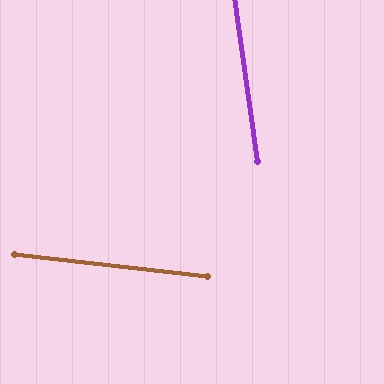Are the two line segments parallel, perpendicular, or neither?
Neither parallel nor perpendicular — they differ by about 76°.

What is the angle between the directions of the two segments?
Approximately 76 degrees.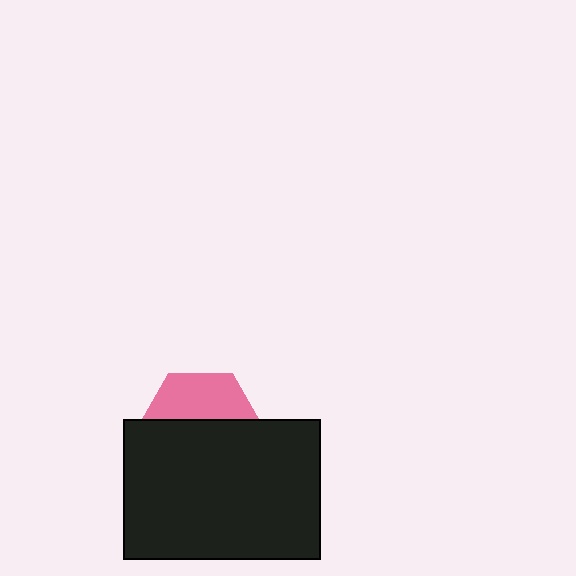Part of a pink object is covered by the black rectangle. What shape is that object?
It is a hexagon.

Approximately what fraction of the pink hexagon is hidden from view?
Roughly 61% of the pink hexagon is hidden behind the black rectangle.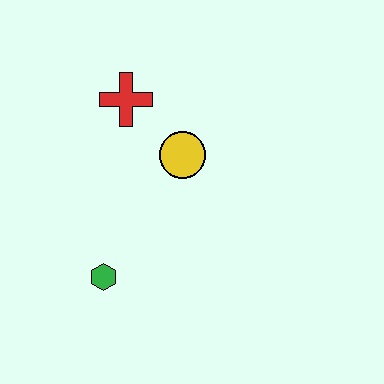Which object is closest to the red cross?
The yellow circle is closest to the red cross.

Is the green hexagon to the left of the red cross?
Yes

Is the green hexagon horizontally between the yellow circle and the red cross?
No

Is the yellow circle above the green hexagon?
Yes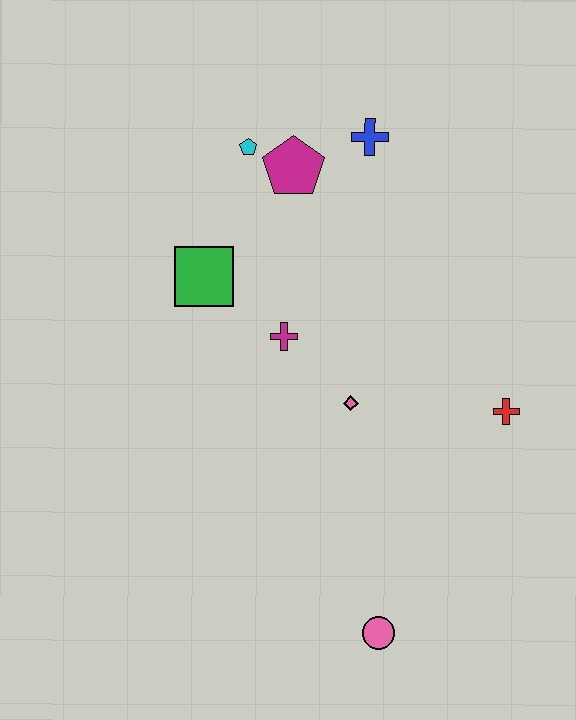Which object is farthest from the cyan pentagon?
The pink circle is farthest from the cyan pentagon.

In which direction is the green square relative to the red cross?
The green square is to the left of the red cross.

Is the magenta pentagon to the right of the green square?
Yes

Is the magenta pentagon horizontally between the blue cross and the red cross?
No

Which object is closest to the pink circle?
The pink diamond is closest to the pink circle.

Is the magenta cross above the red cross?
Yes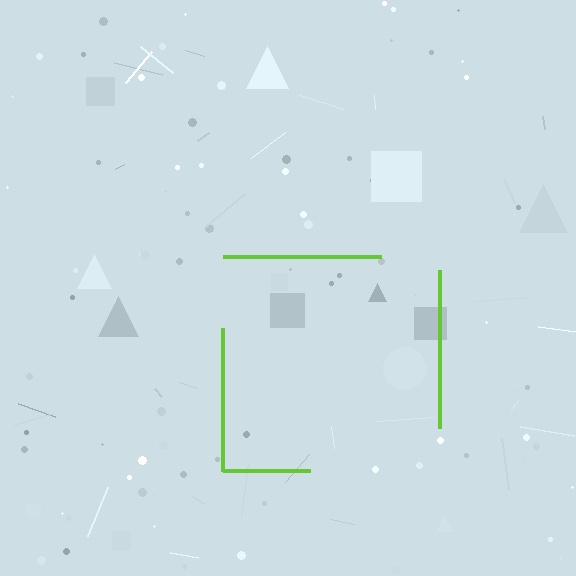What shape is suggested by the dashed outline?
The dashed outline suggests a square.